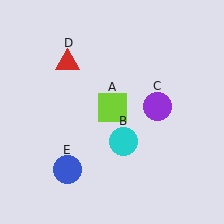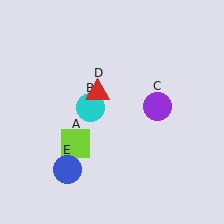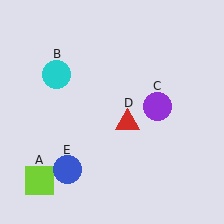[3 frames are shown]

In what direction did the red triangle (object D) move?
The red triangle (object D) moved down and to the right.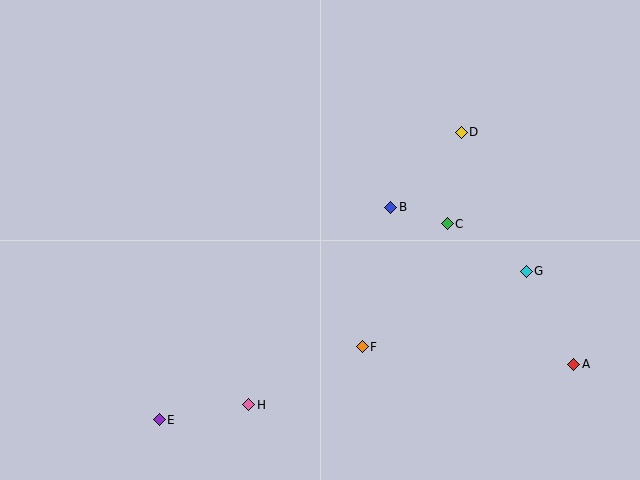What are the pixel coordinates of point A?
Point A is at (574, 364).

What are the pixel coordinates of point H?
Point H is at (249, 405).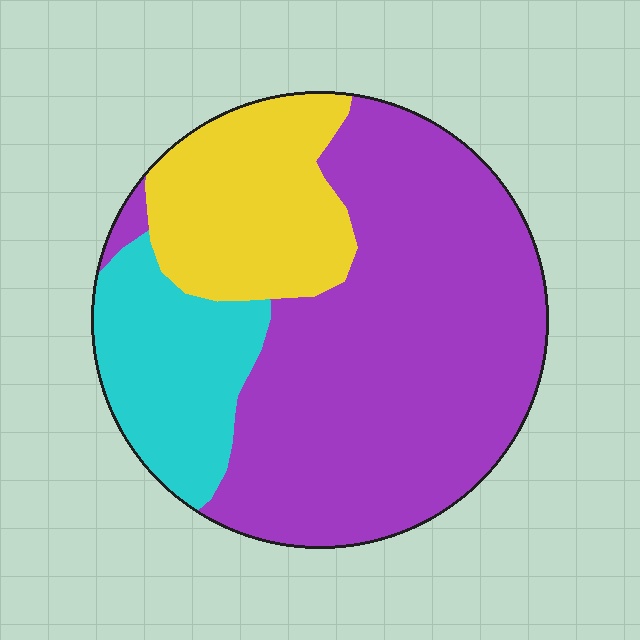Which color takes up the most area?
Purple, at roughly 60%.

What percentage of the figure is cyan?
Cyan covers about 20% of the figure.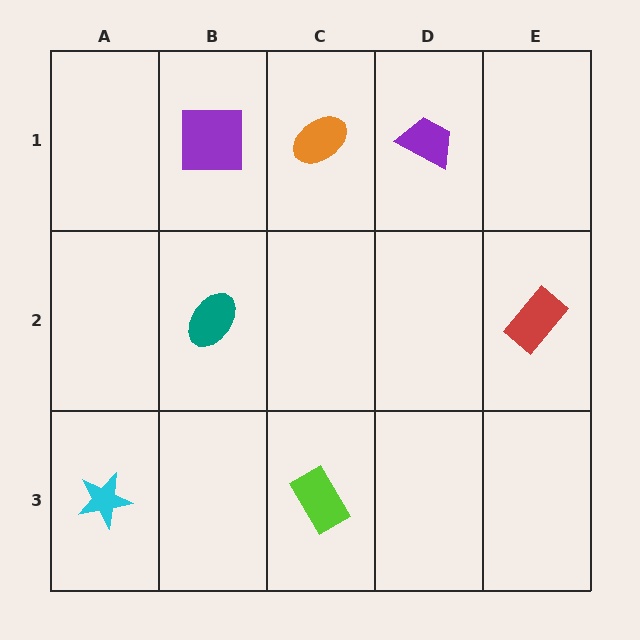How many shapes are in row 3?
2 shapes.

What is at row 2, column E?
A red rectangle.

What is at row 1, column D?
A purple trapezoid.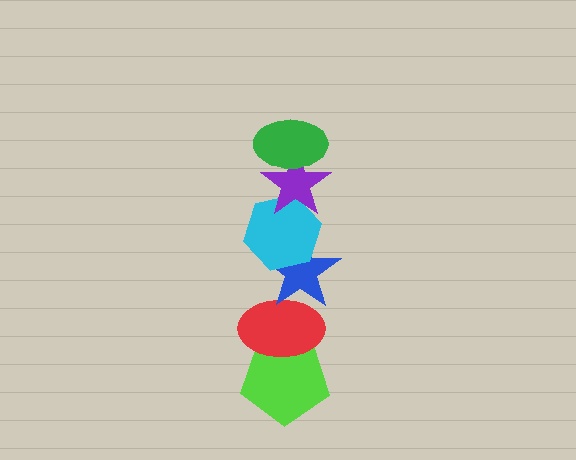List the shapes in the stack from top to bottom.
From top to bottom: the green ellipse, the purple star, the cyan hexagon, the blue star, the red ellipse, the lime pentagon.